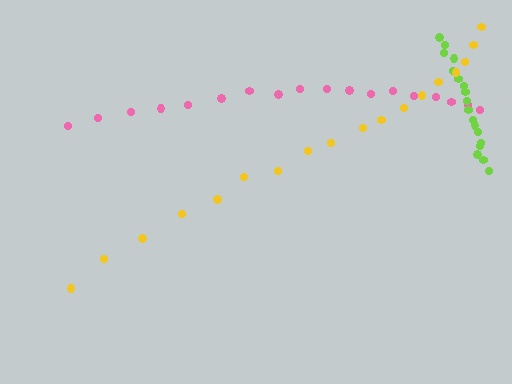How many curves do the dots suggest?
There are 3 distinct paths.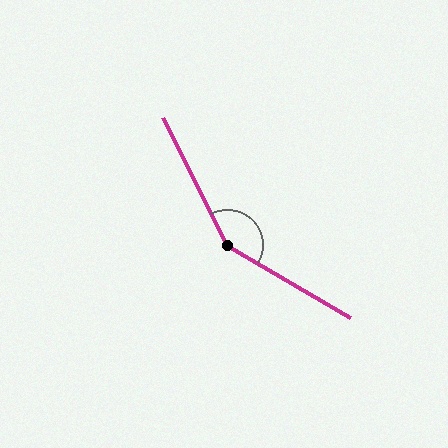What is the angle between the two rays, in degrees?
Approximately 147 degrees.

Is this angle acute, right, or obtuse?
It is obtuse.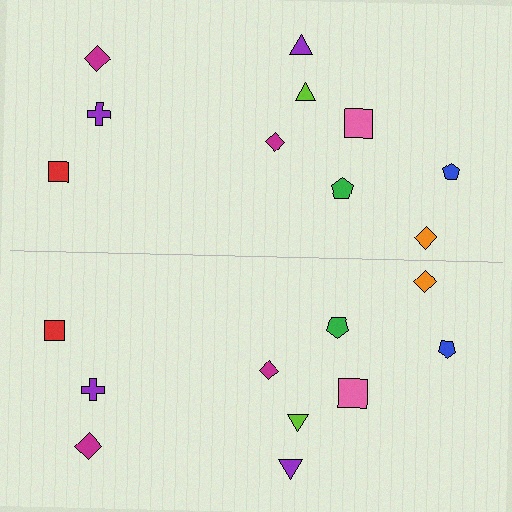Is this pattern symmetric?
Yes, this pattern has bilateral (reflection) symmetry.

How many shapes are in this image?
There are 20 shapes in this image.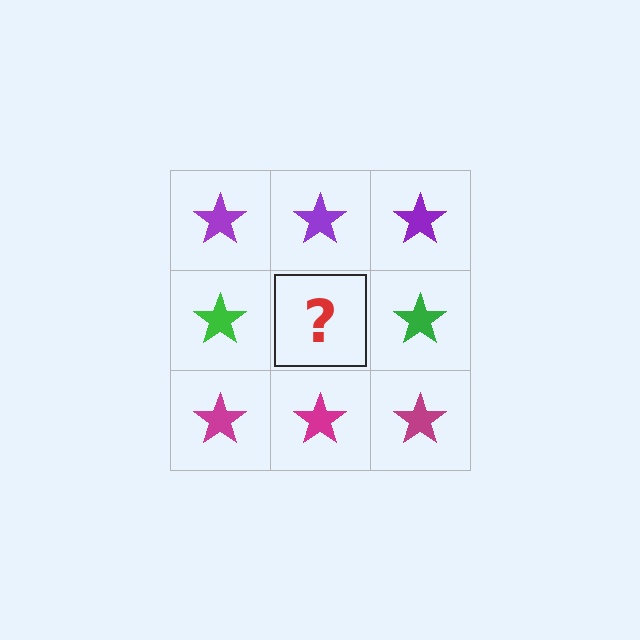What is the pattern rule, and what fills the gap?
The rule is that each row has a consistent color. The gap should be filled with a green star.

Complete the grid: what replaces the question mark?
The question mark should be replaced with a green star.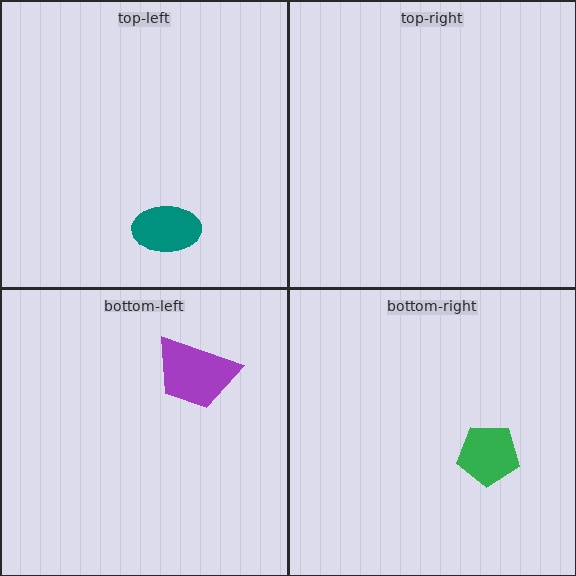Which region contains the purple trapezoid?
The bottom-left region.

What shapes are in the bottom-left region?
The purple trapezoid.